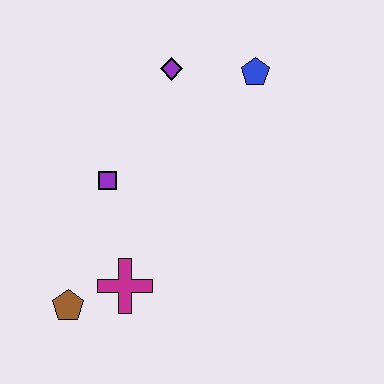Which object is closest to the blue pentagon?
The purple diamond is closest to the blue pentagon.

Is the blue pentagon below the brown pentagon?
No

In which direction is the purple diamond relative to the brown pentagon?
The purple diamond is above the brown pentagon.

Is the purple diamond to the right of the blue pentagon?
No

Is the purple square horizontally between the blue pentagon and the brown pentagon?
Yes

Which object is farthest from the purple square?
The blue pentagon is farthest from the purple square.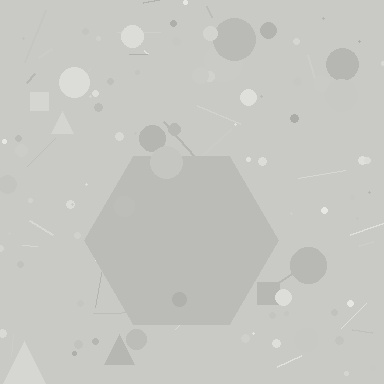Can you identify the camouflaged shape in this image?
The camouflaged shape is a hexagon.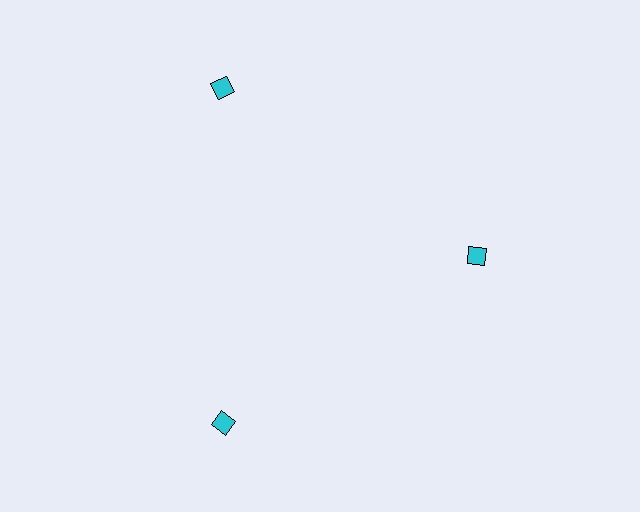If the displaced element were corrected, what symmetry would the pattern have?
It would have 3-fold rotational symmetry — the pattern would map onto itself every 120 degrees.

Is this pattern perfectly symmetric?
No. The 3 cyan diamonds are arranged in a ring, but one element near the 3 o'clock position is pulled inward toward the center, breaking the 3-fold rotational symmetry.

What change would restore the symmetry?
The symmetry would be restored by moving it outward, back onto the ring so that all 3 diamonds sit at equal angles and equal distance from the center.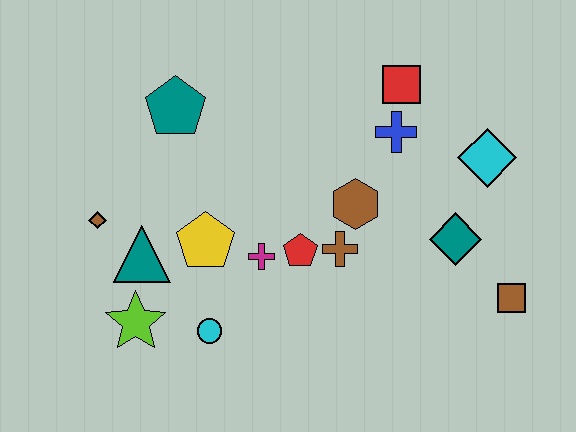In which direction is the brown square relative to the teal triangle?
The brown square is to the right of the teal triangle.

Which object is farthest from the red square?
The lime star is farthest from the red square.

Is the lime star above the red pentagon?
No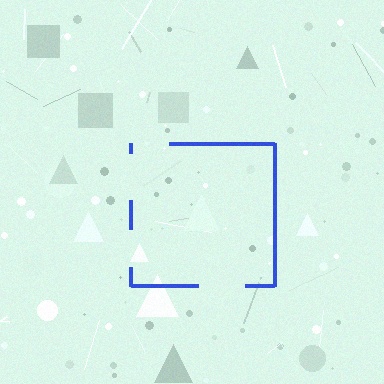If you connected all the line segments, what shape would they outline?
They would outline a square.